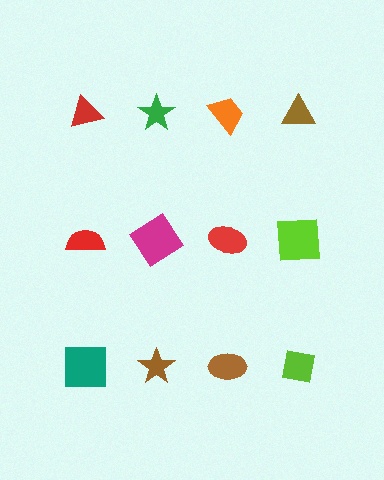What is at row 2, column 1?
A red semicircle.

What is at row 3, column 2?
A brown star.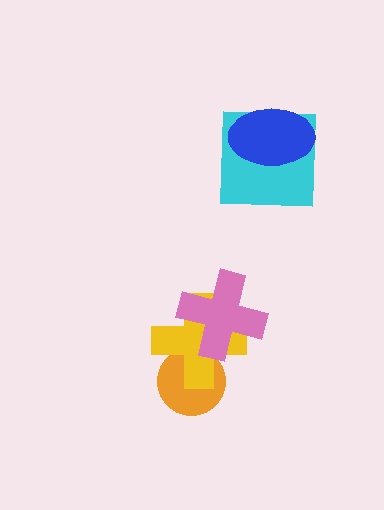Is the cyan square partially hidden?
Yes, it is partially covered by another shape.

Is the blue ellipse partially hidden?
No, no other shape covers it.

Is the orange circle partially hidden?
Yes, it is partially covered by another shape.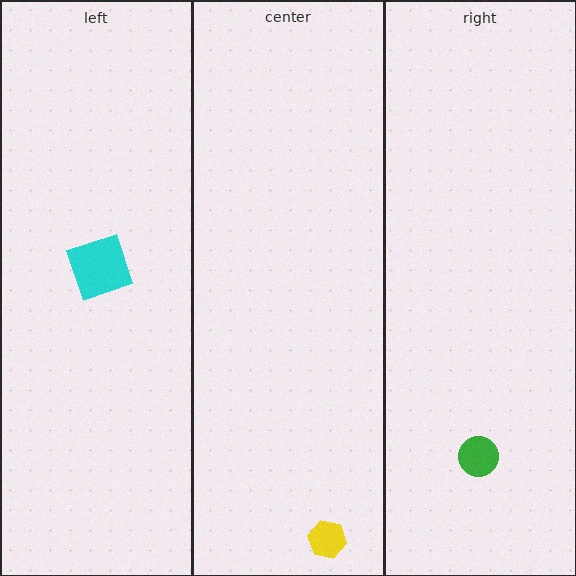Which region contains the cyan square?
The left region.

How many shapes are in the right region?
1.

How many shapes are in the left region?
1.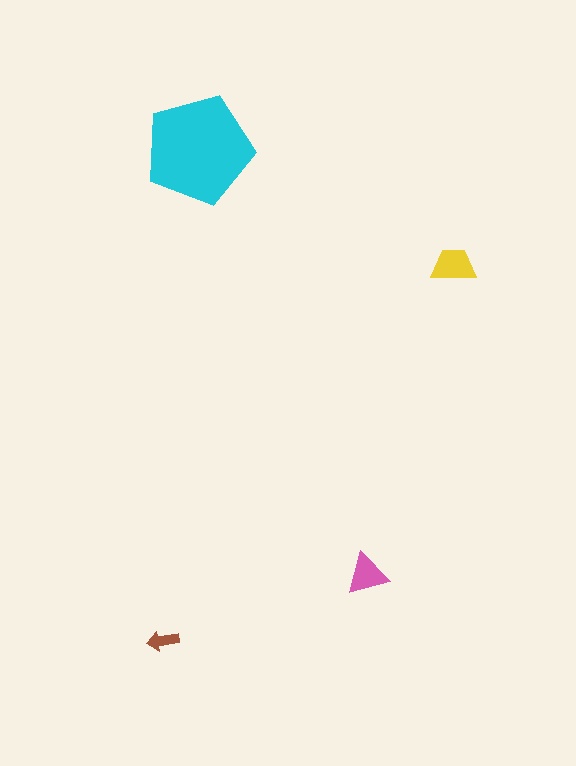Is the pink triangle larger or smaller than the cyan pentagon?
Smaller.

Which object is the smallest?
The brown arrow.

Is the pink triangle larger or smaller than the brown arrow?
Larger.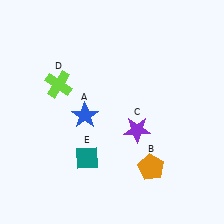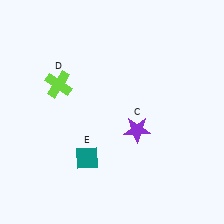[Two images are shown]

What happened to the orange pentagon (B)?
The orange pentagon (B) was removed in Image 2. It was in the bottom-right area of Image 1.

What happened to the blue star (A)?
The blue star (A) was removed in Image 2. It was in the bottom-left area of Image 1.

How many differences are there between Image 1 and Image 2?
There are 2 differences between the two images.